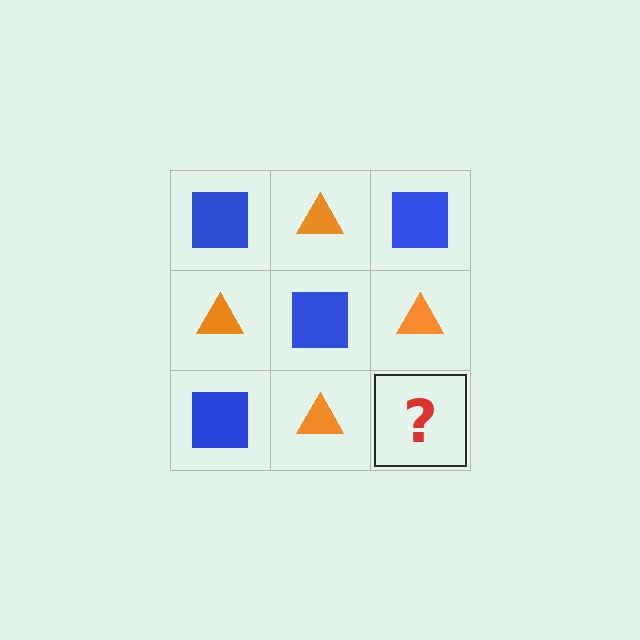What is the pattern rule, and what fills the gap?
The rule is that it alternates blue square and orange triangle in a checkerboard pattern. The gap should be filled with a blue square.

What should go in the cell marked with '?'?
The missing cell should contain a blue square.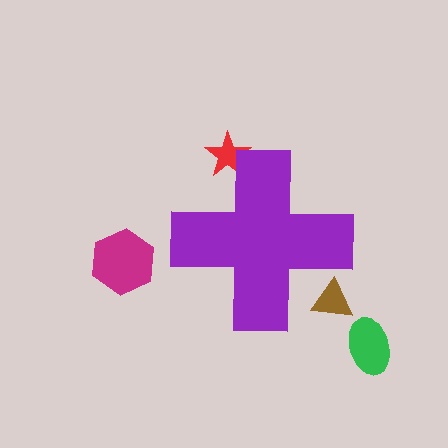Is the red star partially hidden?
Yes, the red star is partially hidden behind the purple cross.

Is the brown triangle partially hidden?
Yes, the brown triangle is partially hidden behind the purple cross.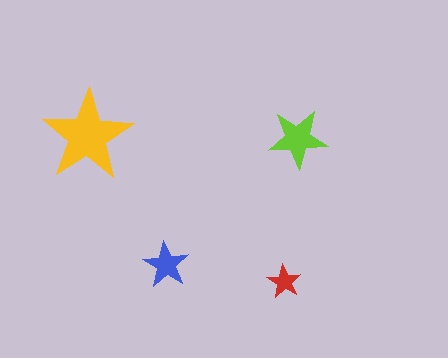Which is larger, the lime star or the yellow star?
The yellow one.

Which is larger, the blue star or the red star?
The blue one.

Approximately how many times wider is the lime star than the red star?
About 2 times wider.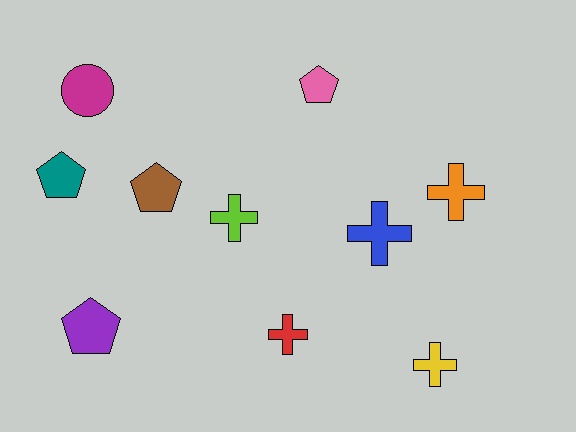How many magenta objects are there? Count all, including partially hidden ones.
There is 1 magenta object.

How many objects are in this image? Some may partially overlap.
There are 10 objects.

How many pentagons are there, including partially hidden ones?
There are 4 pentagons.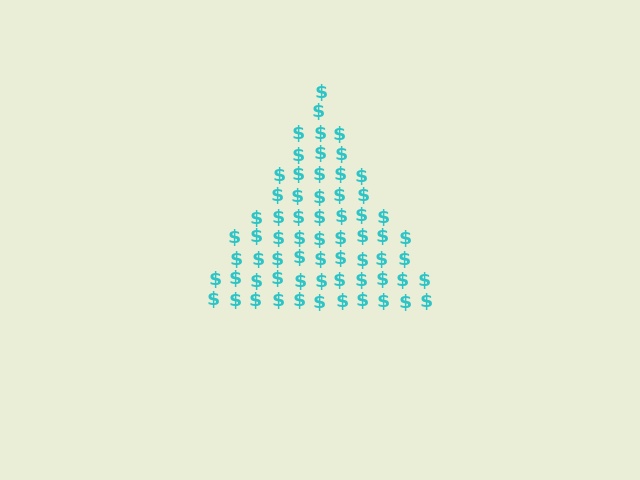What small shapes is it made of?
It is made of small dollar signs.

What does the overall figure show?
The overall figure shows a triangle.